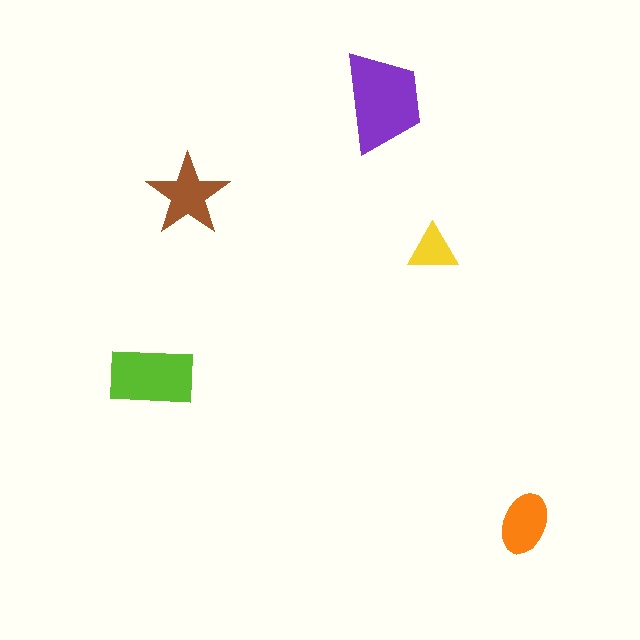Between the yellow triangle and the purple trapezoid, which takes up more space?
The purple trapezoid.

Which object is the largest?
The purple trapezoid.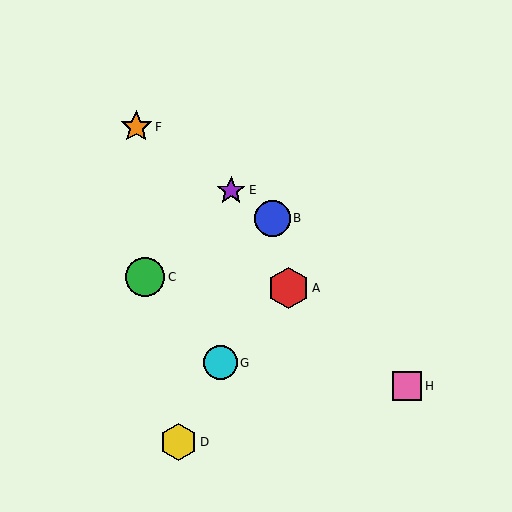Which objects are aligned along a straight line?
Objects B, E, F are aligned along a straight line.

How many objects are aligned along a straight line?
3 objects (B, E, F) are aligned along a straight line.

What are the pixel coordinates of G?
Object G is at (221, 363).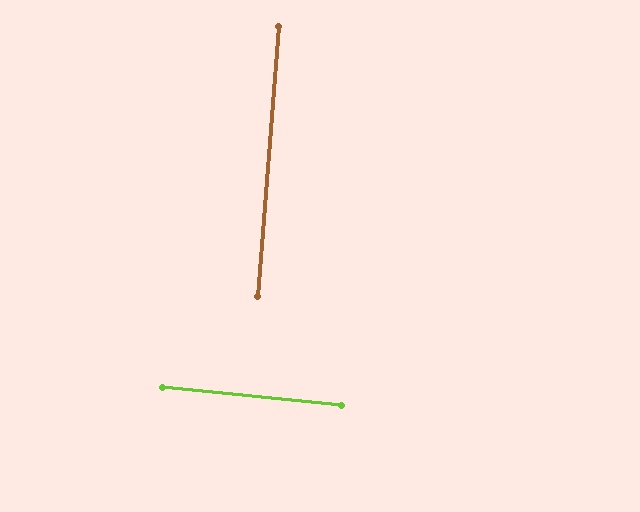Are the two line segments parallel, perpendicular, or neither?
Perpendicular — they meet at approximately 89°.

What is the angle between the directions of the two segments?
Approximately 89 degrees.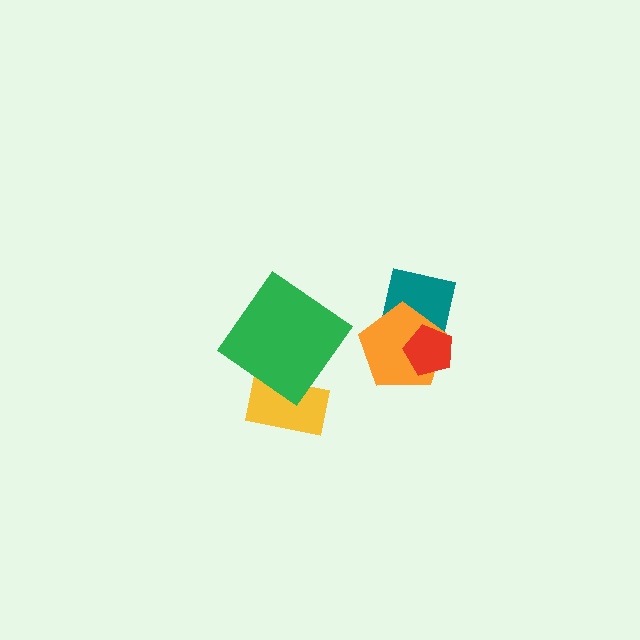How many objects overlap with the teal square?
2 objects overlap with the teal square.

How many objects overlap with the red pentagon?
2 objects overlap with the red pentagon.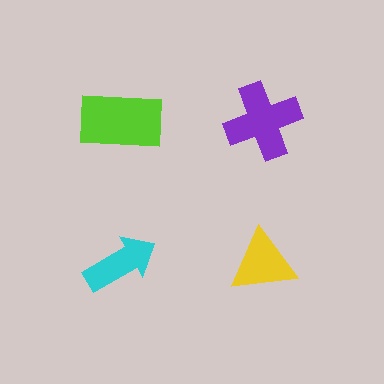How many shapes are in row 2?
2 shapes.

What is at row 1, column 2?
A purple cross.